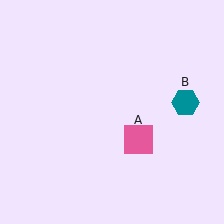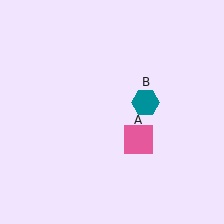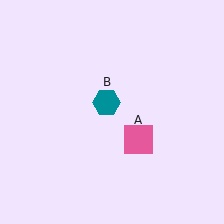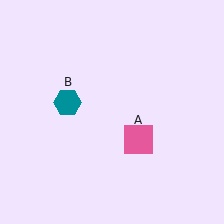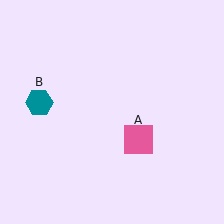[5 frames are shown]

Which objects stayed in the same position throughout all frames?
Pink square (object A) remained stationary.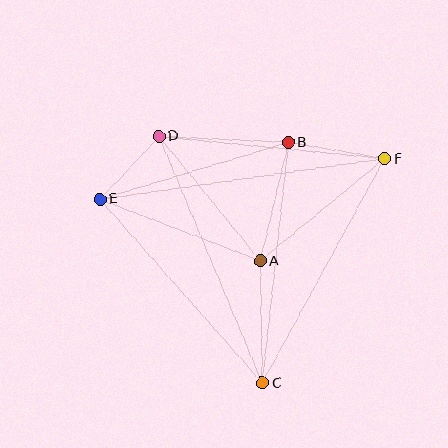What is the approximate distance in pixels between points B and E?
The distance between B and E is approximately 197 pixels.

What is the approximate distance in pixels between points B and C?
The distance between B and C is approximately 242 pixels.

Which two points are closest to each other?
Points D and E are closest to each other.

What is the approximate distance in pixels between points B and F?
The distance between B and F is approximately 98 pixels.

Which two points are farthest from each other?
Points E and F are farthest from each other.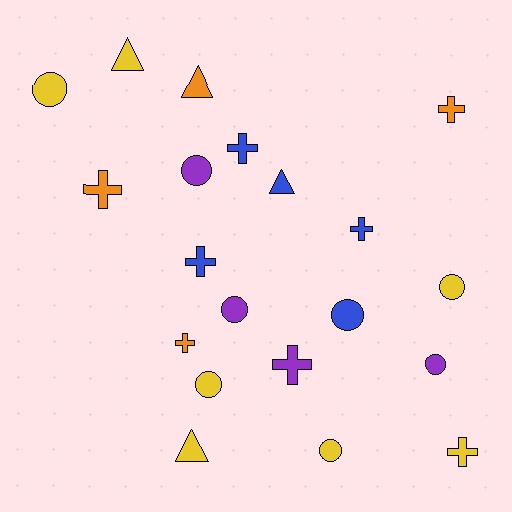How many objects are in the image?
There are 20 objects.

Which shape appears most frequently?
Circle, with 8 objects.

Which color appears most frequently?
Yellow, with 7 objects.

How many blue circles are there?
There is 1 blue circle.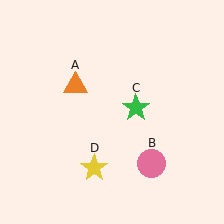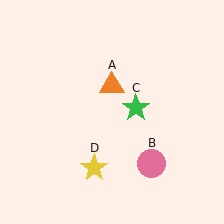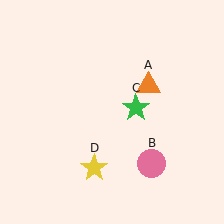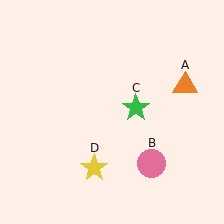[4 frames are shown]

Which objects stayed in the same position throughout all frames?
Pink circle (object B) and green star (object C) and yellow star (object D) remained stationary.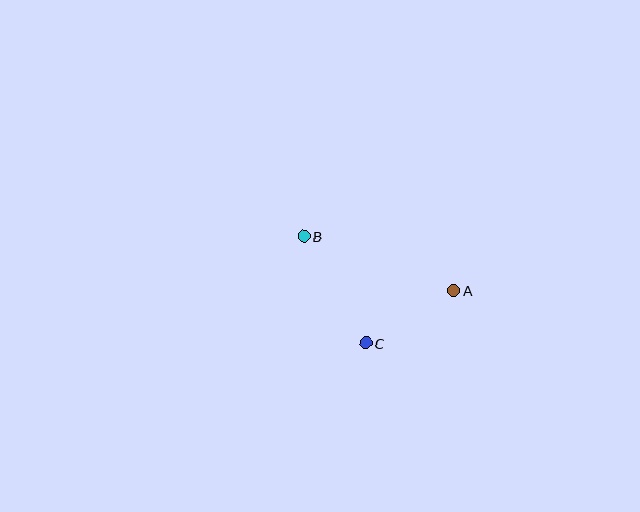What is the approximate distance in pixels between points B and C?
The distance between B and C is approximately 123 pixels.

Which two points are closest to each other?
Points A and C are closest to each other.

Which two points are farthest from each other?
Points A and B are farthest from each other.